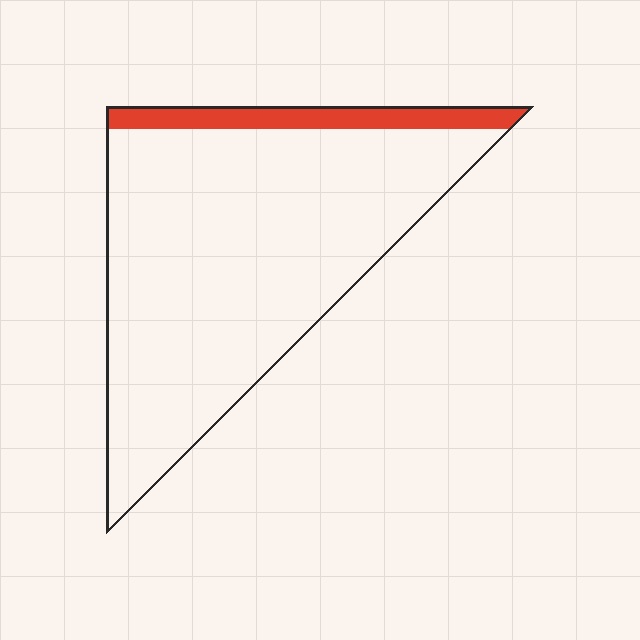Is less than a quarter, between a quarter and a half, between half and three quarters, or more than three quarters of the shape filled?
Less than a quarter.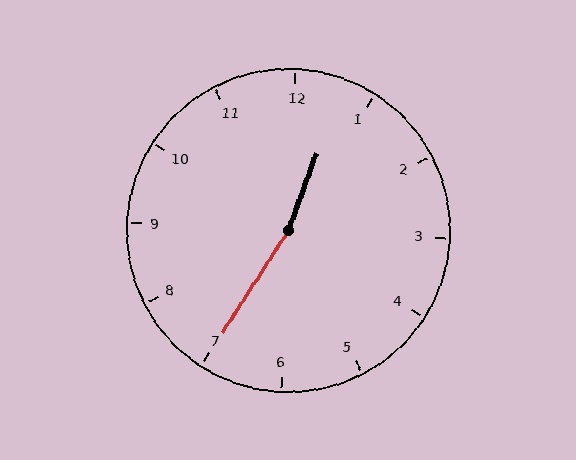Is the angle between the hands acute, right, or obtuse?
It is obtuse.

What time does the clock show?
12:35.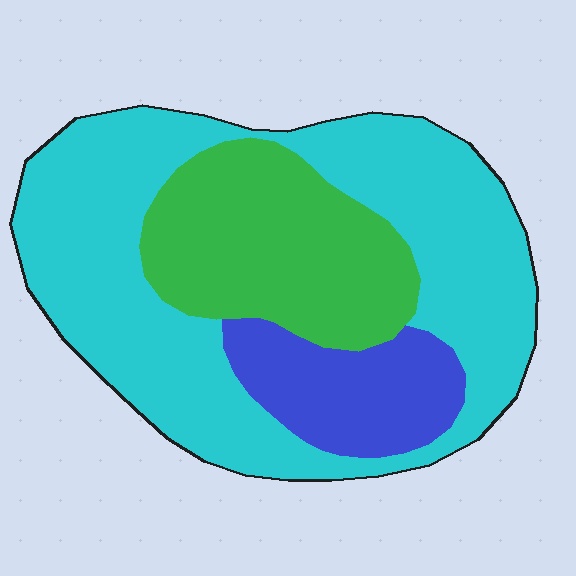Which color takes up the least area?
Blue, at roughly 15%.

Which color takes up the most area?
Cyan, at roughly 60%.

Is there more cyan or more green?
Cyan.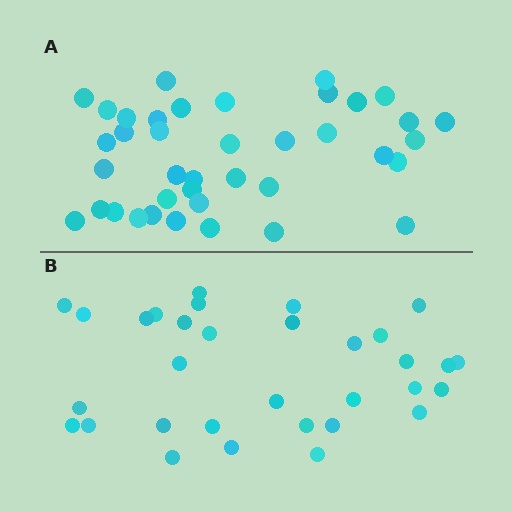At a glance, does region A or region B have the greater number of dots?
Region A (the top region) has more dots.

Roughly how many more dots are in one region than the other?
Region A has roughly 8 or so more dots than region B.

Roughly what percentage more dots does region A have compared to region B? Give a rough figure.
About 20% more.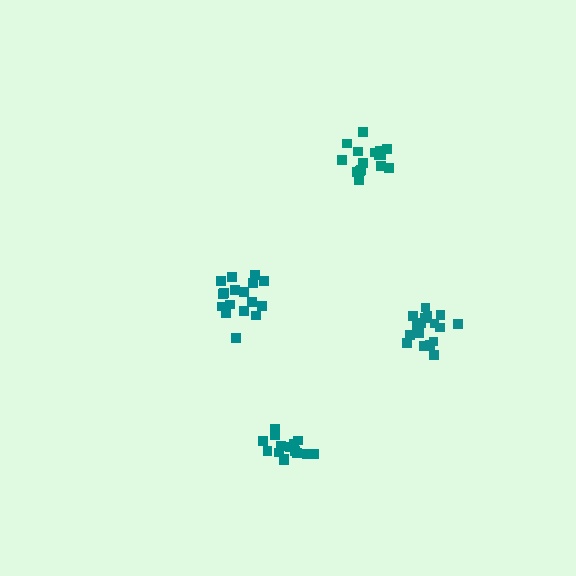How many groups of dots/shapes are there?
There are 4 groups.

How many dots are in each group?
Group 1: 16 dots, Group 2: 17 dots, Group 3: 18 dots, Group 4: 15 dots (66 total).